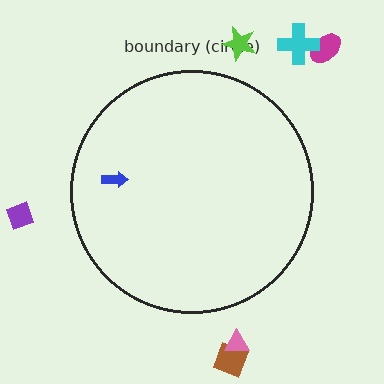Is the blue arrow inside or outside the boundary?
Inside.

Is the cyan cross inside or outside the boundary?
Outside.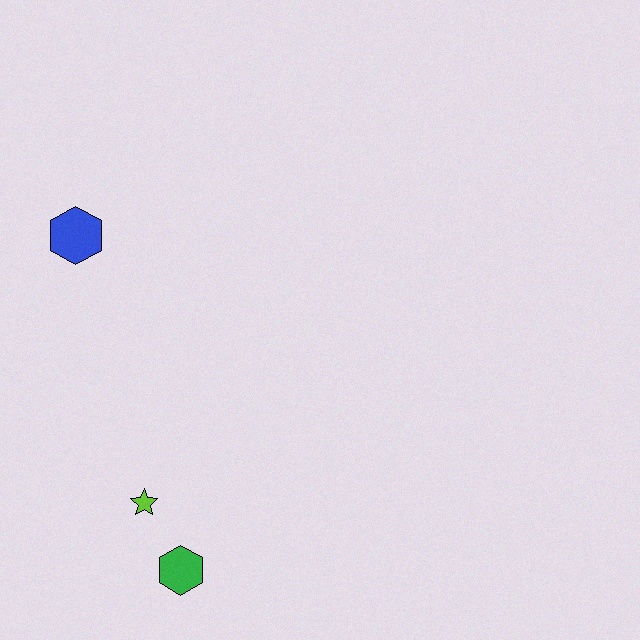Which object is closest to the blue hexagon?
The lime star is closest to the blue hexagon.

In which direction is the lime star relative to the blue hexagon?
The lime star is below the blue hexagon.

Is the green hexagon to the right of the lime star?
Yes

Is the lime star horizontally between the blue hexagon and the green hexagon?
Yes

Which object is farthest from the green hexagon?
The blue hexagon is farthest from the green hexagon.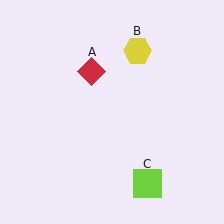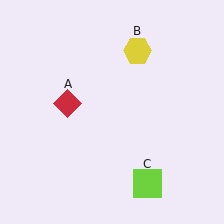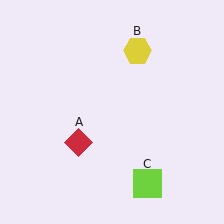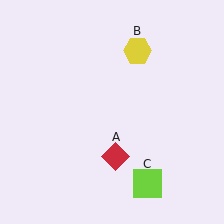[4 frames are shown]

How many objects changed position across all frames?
1 object changed position: red diamond (object A).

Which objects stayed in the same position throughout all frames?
Yellow hexagon (object B) and lime square (object C) remained stationary.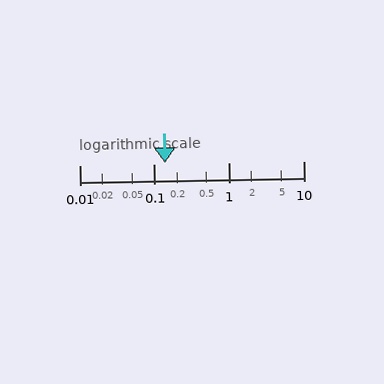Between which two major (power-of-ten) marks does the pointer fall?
The pointer is between 0.1 and 1.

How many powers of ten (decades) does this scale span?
The scale spans 3 decades, from 0.01 to 10.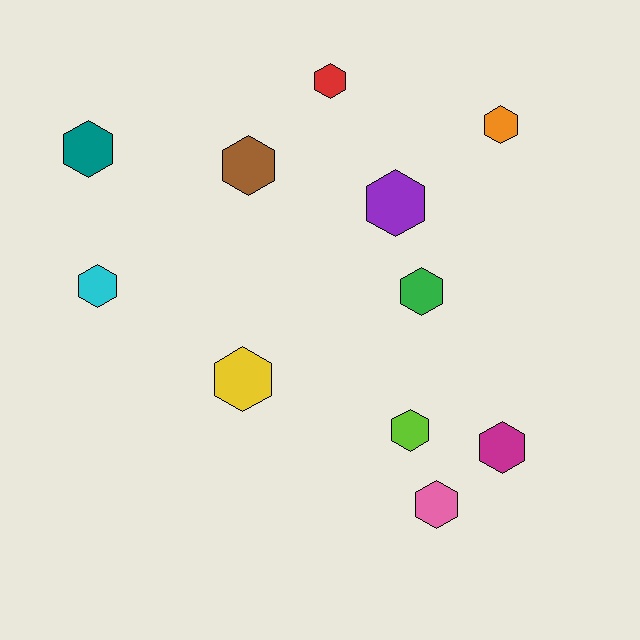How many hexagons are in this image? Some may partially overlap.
There are 11 hexagons.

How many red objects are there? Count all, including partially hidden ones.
There is 1 red object.